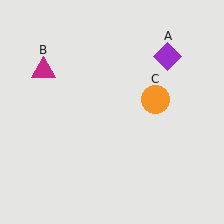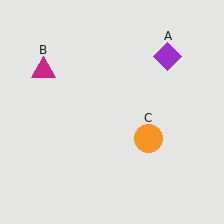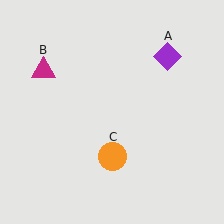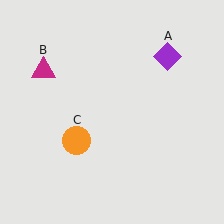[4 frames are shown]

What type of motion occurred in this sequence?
The orange circle (object C) rotated clockwise around the center of the scene.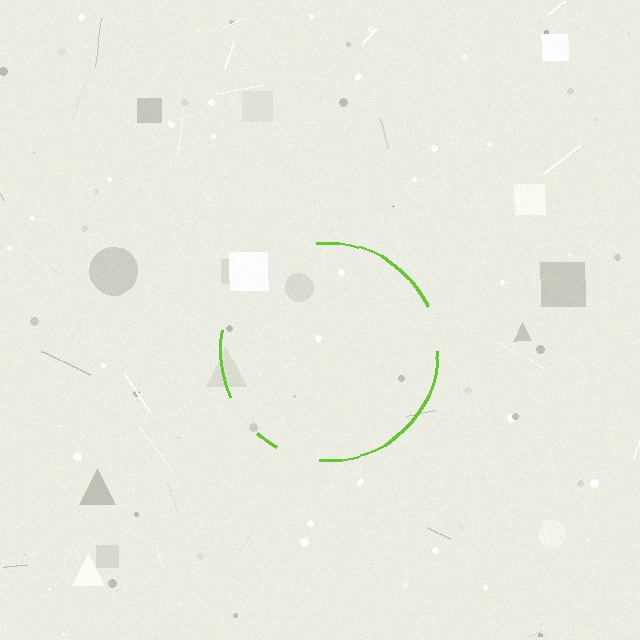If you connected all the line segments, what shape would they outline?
They would outline a circle.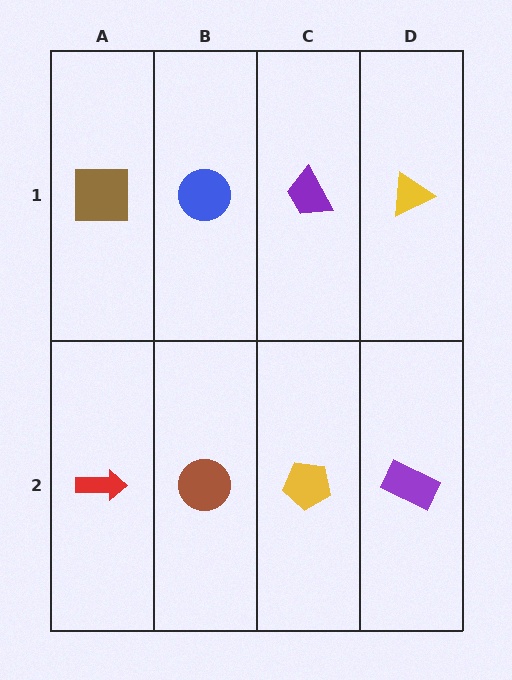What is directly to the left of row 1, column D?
A purple trapezoid.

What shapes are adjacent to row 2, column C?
A purple trapezoid (row 1, column C), a brown circle (row 2, column B), a purple rectangle (row 2, column D).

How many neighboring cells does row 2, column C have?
3.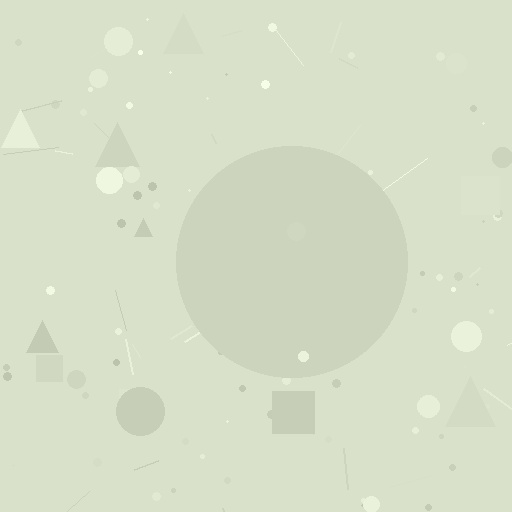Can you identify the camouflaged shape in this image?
The camouflaged shape is a circle.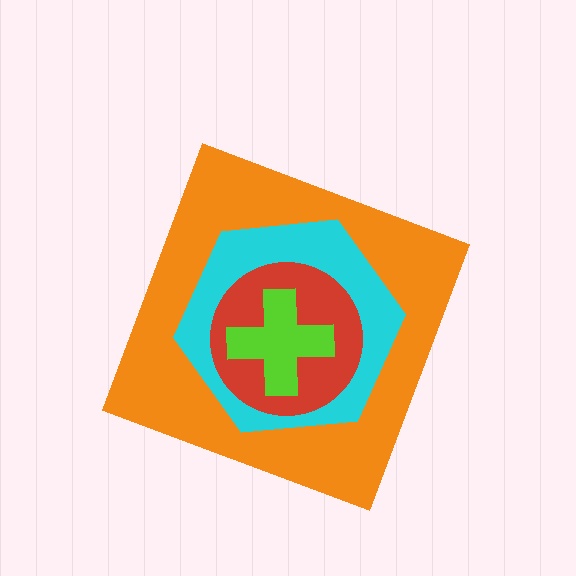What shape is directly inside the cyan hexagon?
The red circle.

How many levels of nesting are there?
4.